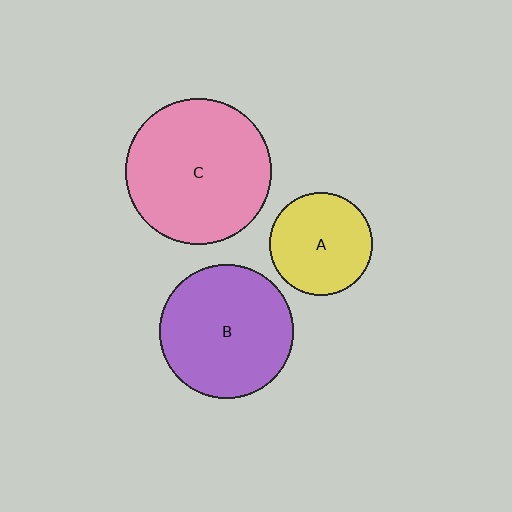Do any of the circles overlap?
No, none of the circles overlap.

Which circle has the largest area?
Circle C (pink).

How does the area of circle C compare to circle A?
Approximately 2.0 times.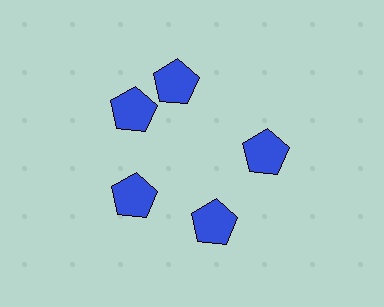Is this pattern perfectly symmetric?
No. The 5 blue pentagons are arranged in a ring, but one element near the 1 o'clock position is rotated out of alignment along the ring, breaking the 5-fold rotational symmetry.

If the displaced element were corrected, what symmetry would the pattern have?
It would have 5-fold rotational symmetry — the pattern would map onto itself every 72 degrees.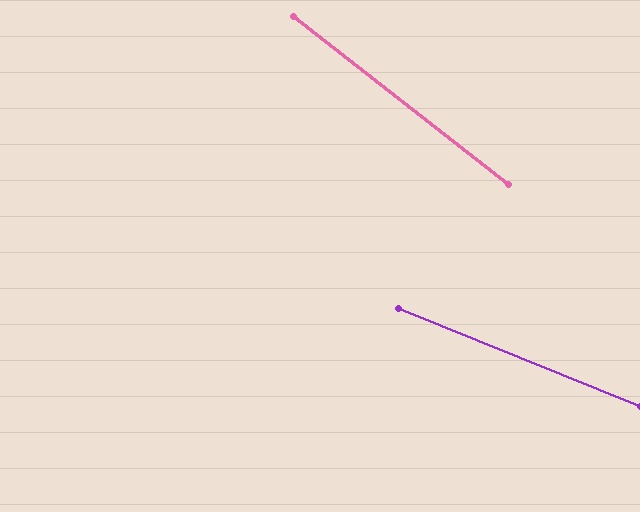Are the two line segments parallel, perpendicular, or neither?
Neither parallel nor perpendicular — they differ by about 16°.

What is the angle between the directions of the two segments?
Approximately 16 degrees.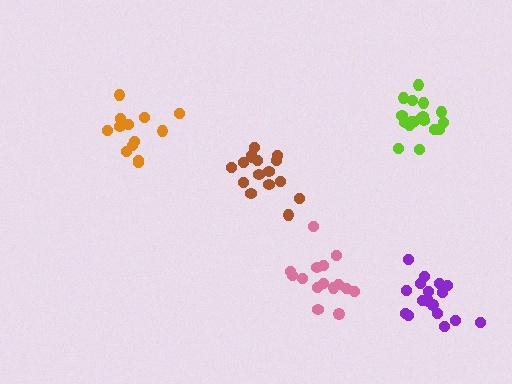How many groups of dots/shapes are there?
There are 5 groups.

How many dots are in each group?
Group 1: 18 dots, Group 2: 16 dots, Group 3: 17 dots, Group 4: 15 dots, Group 5: 13 dots (79 total).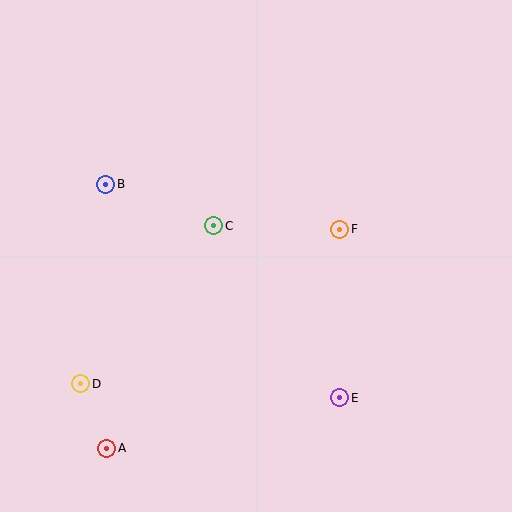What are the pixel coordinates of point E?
Point E is at (340, 398).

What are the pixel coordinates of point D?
Point D is at (81, 384).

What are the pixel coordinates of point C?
Point C is at (214, 226).